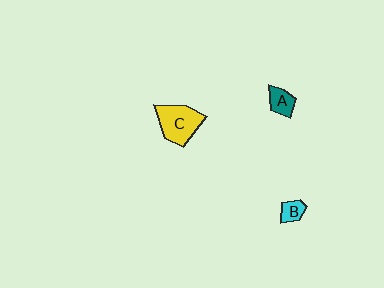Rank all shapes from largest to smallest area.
From largest to smallest: C (yellow), A (teal), B (cyan).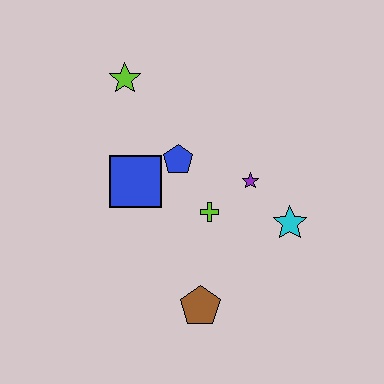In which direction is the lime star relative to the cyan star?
The lime star is to the left of the cyan star.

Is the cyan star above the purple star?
No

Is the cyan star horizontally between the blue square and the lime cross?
No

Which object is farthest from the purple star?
The lime star is farthest from the purple star.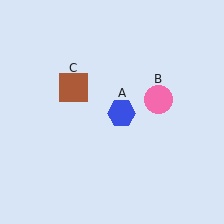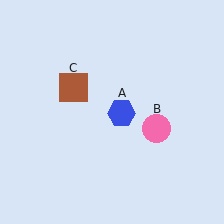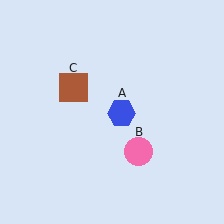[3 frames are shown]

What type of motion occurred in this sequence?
The pink circle (object B) rotated clockwise around the center of the scene.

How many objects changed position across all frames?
1 object changed position: pink circle (object B).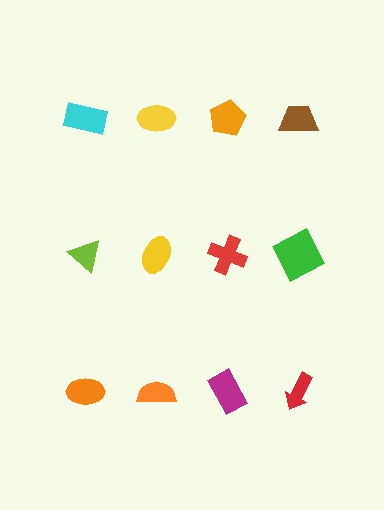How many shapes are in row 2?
4 shapes.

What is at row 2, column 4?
A green square.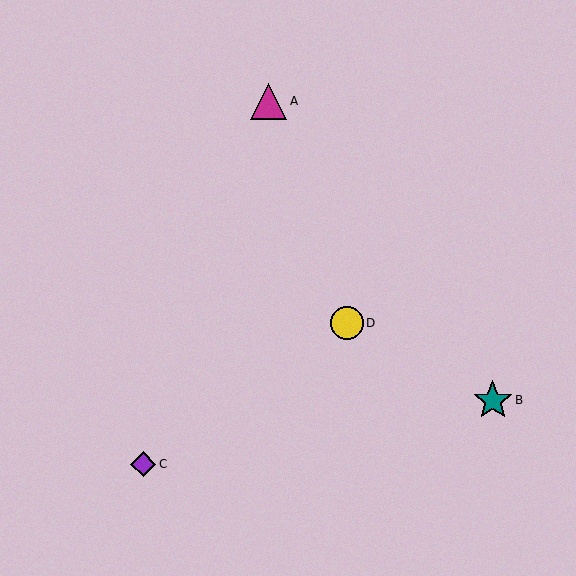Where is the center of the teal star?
The center of the teal star is at (493, 400).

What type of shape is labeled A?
Shape A is a magenta triangle.